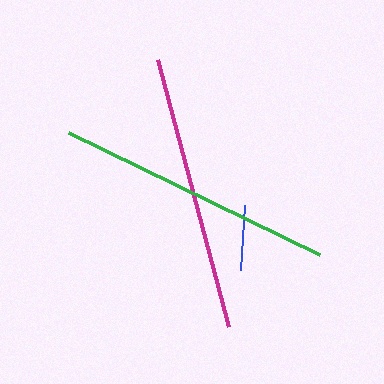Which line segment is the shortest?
The blue line is the shortest at approximately 66 pixels.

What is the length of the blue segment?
The blue segment is approximately 66 pixels long.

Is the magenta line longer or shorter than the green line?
The green line is longer than the magenta line.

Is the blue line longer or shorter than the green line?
The green line is longer than the blue line.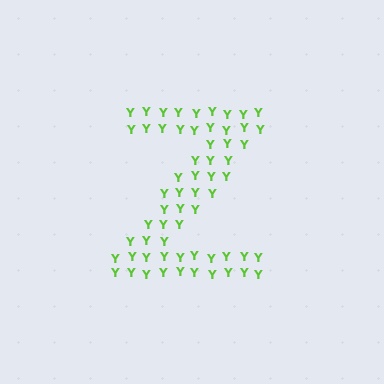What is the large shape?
The large shape is the letter Z.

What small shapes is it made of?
It is made of small letter Y's.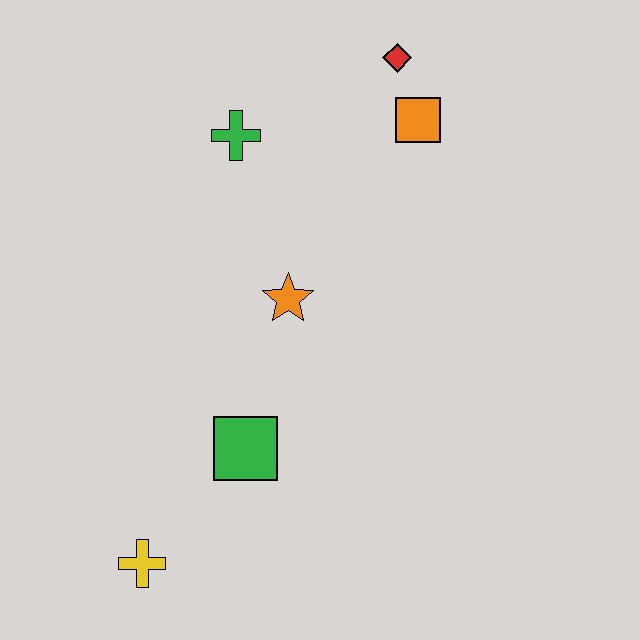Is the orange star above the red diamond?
No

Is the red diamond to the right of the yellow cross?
Yes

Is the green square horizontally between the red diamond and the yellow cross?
Yes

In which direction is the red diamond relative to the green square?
The red diamond is above the green square.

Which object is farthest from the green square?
The red diamond is farthest from the green square.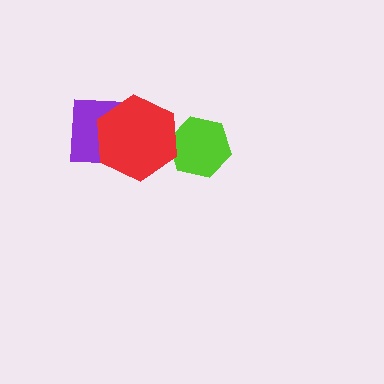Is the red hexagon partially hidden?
No, no other shape covers it.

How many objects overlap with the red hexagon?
2 objects overlap with the red hexagon.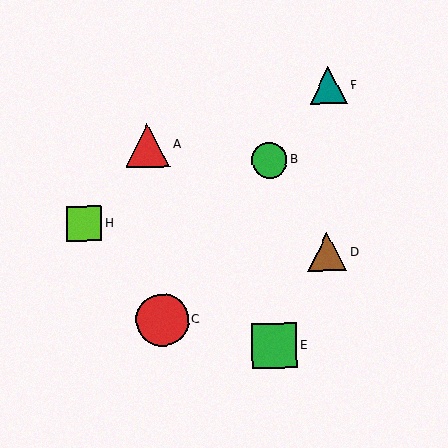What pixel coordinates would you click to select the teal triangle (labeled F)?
Click at (328, 86) to select the teal triangle F.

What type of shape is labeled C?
Shape C is a red circle.